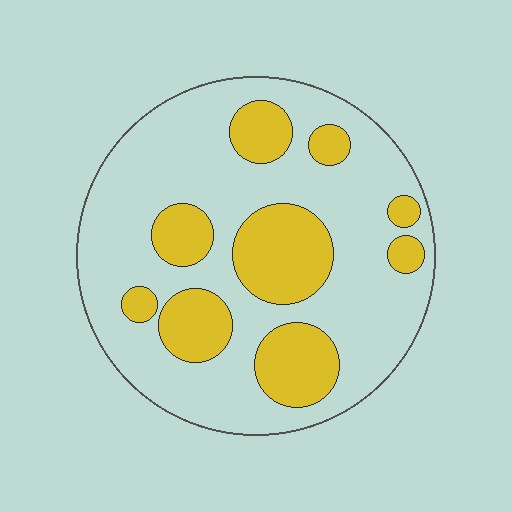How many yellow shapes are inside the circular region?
9.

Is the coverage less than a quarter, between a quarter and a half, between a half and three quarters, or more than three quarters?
Between a quarter and a half.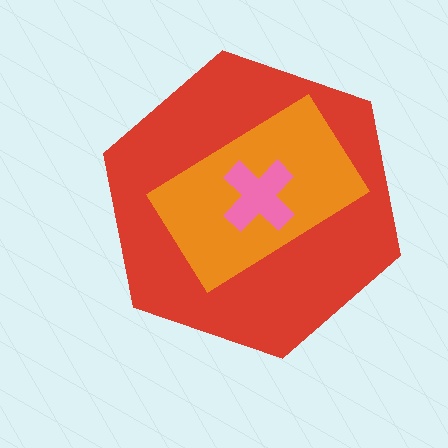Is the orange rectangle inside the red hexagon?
Yes.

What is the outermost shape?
The red hexagon.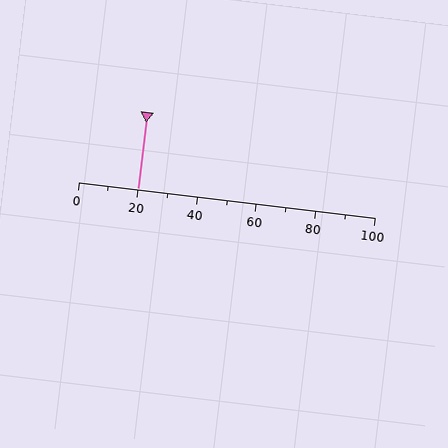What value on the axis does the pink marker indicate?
The marker indicates approximately 20.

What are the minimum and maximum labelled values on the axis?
The axis runs from 0 to 100.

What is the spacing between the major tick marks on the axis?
The major ticks are spaced 20 apart.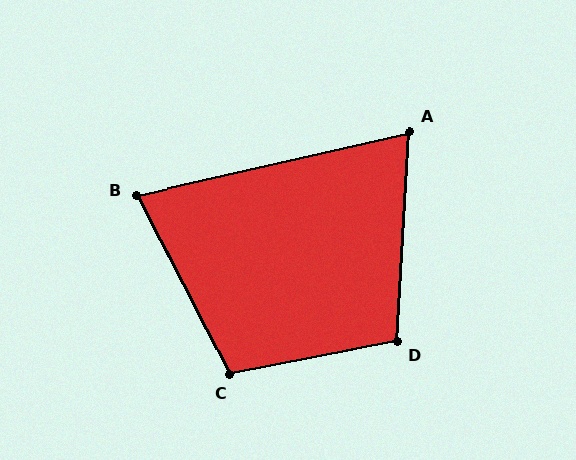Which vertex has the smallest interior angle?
A, at approximately 74 degrees.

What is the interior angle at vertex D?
Approximately 104 degrees (obtuse).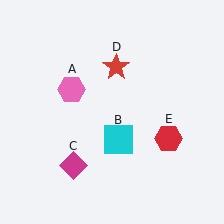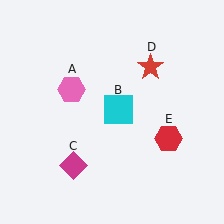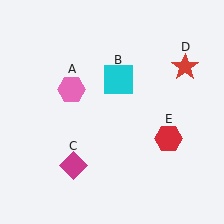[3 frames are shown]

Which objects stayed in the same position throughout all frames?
Pink hexagon (object A) and magenta diamond (object C) and red hexagon (object E) remained stationary.